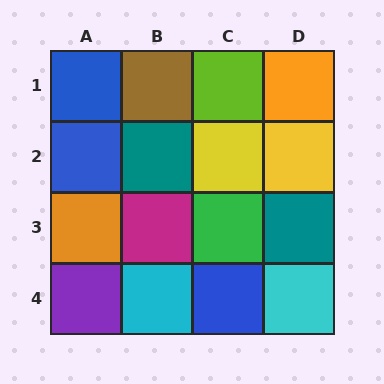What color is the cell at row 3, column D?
Teal.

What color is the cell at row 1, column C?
Lime.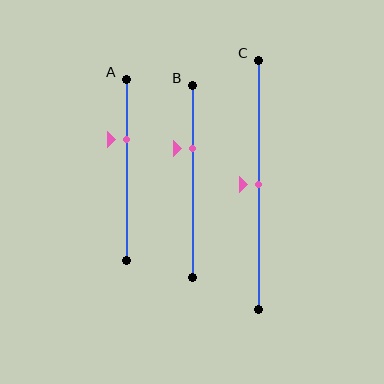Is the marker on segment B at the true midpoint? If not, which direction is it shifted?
No, the marker on segment B is shifted upward by about 17% of the segment length.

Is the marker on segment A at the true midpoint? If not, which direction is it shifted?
No, the marker on segment A is shifted upward by about 17% of the segment length.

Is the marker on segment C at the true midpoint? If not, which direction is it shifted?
Yes, the marker on segment C is at the true midpoint.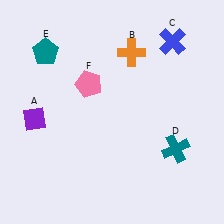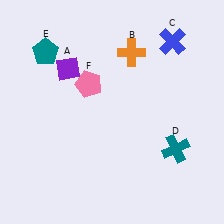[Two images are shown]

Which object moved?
The purple diamond (A) moved up.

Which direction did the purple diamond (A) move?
The purple diamond (A) moved up.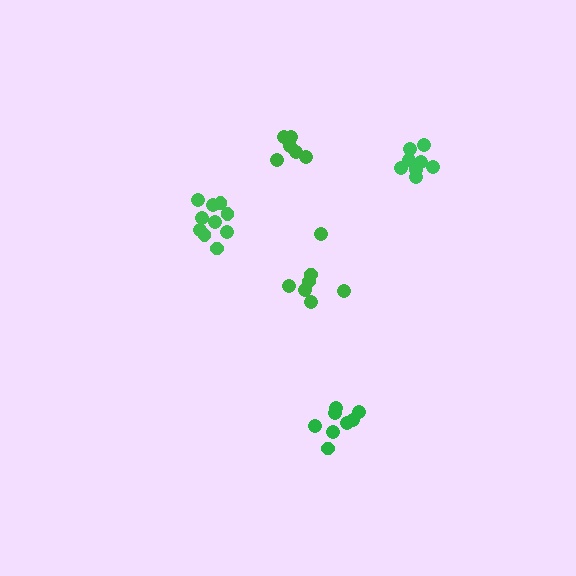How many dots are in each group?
Group 1: 10 dots, Group 2: 7 dots, Group 3: 6 dots, Group 4: 8 dots, Group 5: 8 dots (39 total).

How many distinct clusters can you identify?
There are 5 distinct clusters.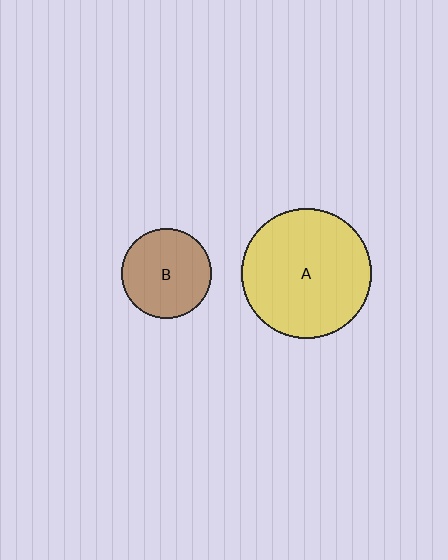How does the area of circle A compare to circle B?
Approximately 2.1 times.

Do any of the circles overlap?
No, none of the circles overlap.